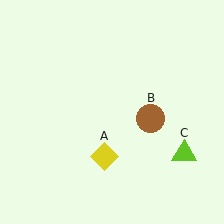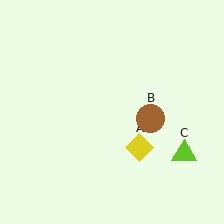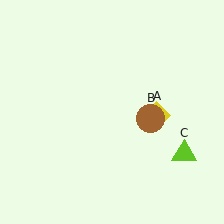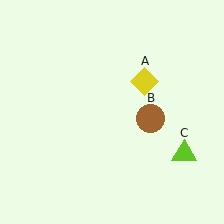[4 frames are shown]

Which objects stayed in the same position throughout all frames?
Brown circle (object B) and lime triangle (object C) remained stationary.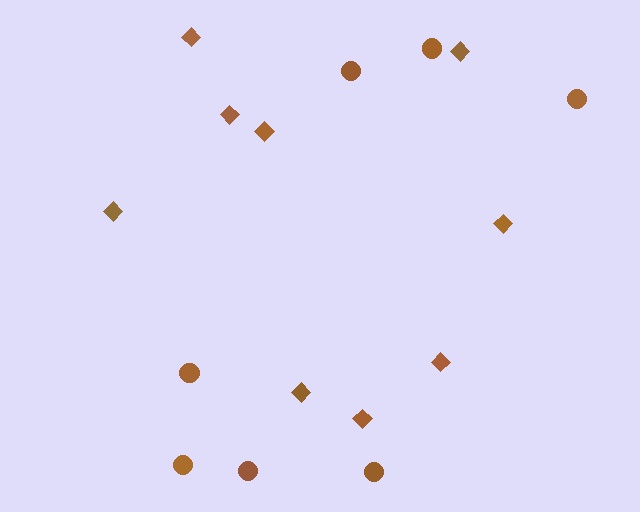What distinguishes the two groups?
There are 2 groups: one group of circles (7) and one group of diamonds (9).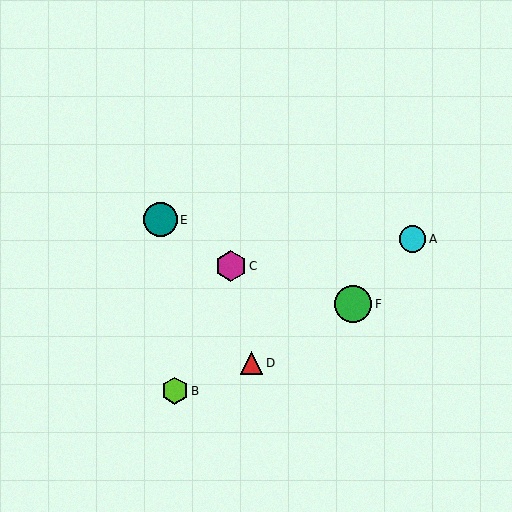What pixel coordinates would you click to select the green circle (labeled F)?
Click at (353, 304) to select the green circle F.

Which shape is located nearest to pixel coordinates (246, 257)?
The magenta hexagon (labeled C) at (231, 266) is nearest to that location.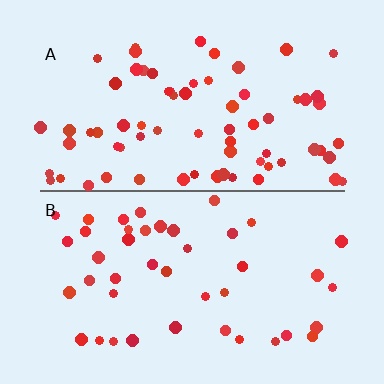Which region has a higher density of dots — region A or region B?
A (the top).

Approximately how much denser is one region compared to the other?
Approximately 1.7× — region A over region B.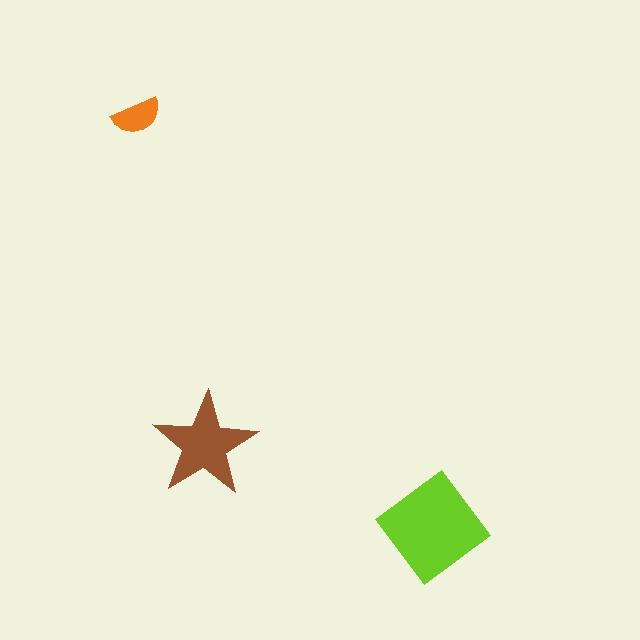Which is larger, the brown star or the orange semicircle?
The brown star.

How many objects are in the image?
There are 3 objects in the image.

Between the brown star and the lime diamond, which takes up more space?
The lime diamond.